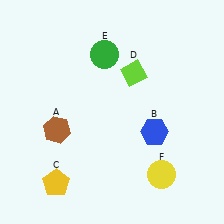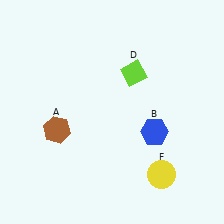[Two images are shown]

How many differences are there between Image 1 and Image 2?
There are 2 differences between the two images.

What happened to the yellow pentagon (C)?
The yellow pentagon (C) was removed in Image 2. It was in the bottom-left area of Image 1.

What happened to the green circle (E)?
The green circle (E) was removed in Image 2. It was in the top-left area of Image 1.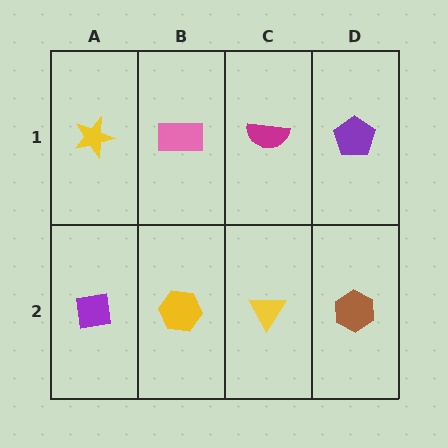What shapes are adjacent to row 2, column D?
A purple pentagon (row 1, column D), a yellow triangle (row 2, column C).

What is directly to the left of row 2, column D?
A yellow triangle.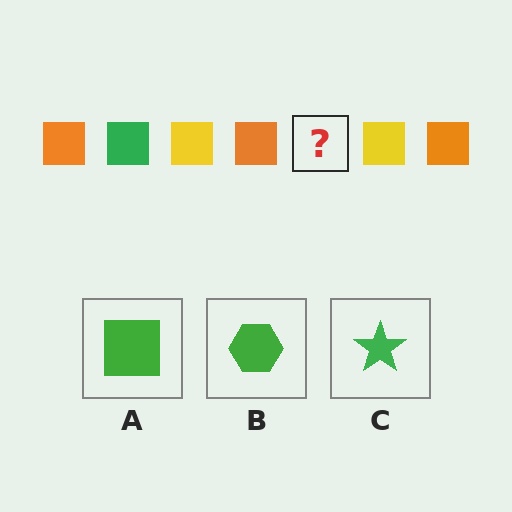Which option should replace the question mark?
Option A.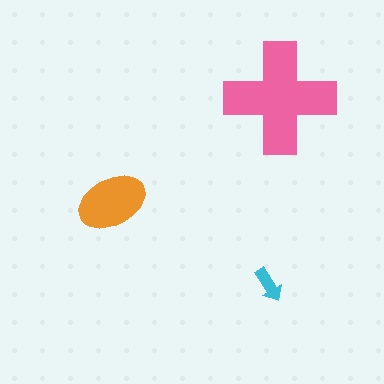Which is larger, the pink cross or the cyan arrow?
The pink cross.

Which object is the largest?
The pink cross.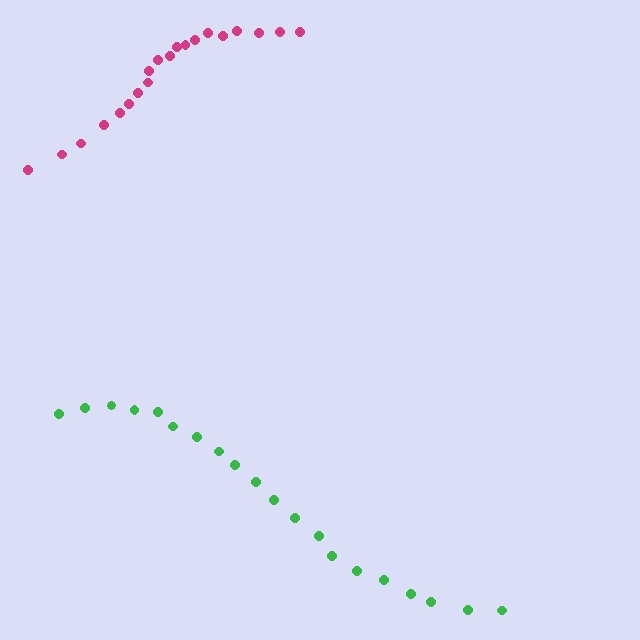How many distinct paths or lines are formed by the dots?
There are 2 distinct paths.